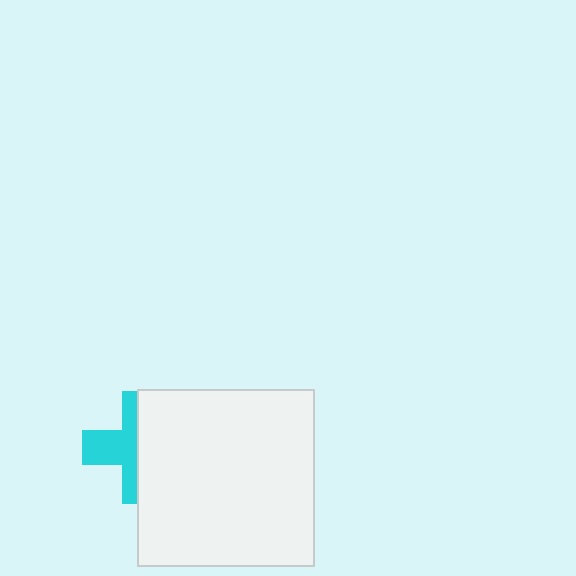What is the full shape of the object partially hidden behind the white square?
The partially hidden object is a cyan cross.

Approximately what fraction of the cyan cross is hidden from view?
Roughly 52% of the cyan cross is hidden behind the white square.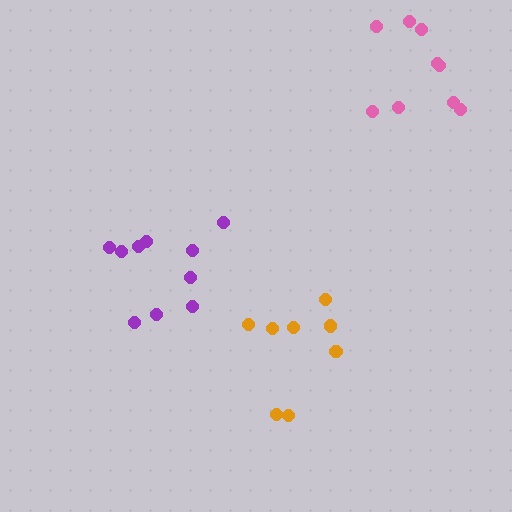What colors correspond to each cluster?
The clusters are colored: pink, orange, purple.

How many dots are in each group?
Group 1: 9 dots, Group 2: 8 dots, Group 3: 10 dots (27 total).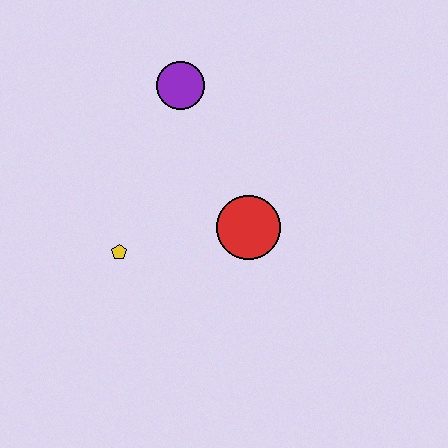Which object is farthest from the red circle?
The purple circle is farthest from the red circle.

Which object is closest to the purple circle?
The red circle is closest to the purple circle.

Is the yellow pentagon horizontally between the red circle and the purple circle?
No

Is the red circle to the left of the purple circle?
No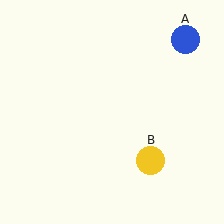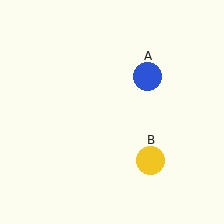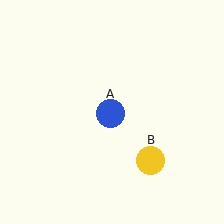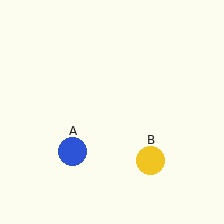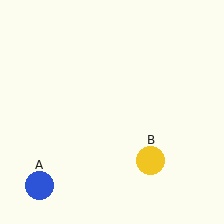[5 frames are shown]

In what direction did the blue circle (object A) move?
The blue circle (object A) moved down and to the left.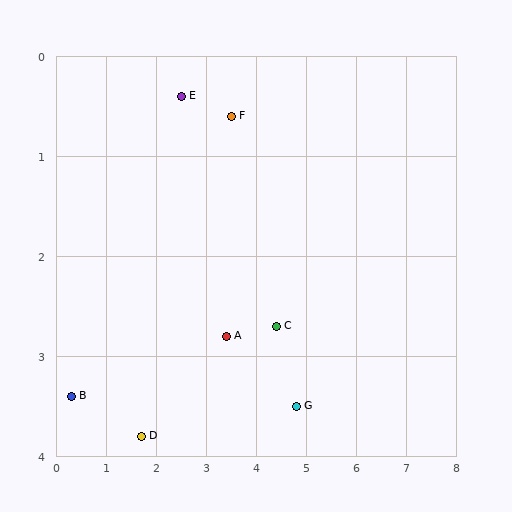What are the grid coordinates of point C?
Point C is at approximately (4.4, 2.7).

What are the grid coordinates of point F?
Point F is at approximately (3.5, 0.6).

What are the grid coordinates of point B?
Point B is at approximately (0.3, 3.4).